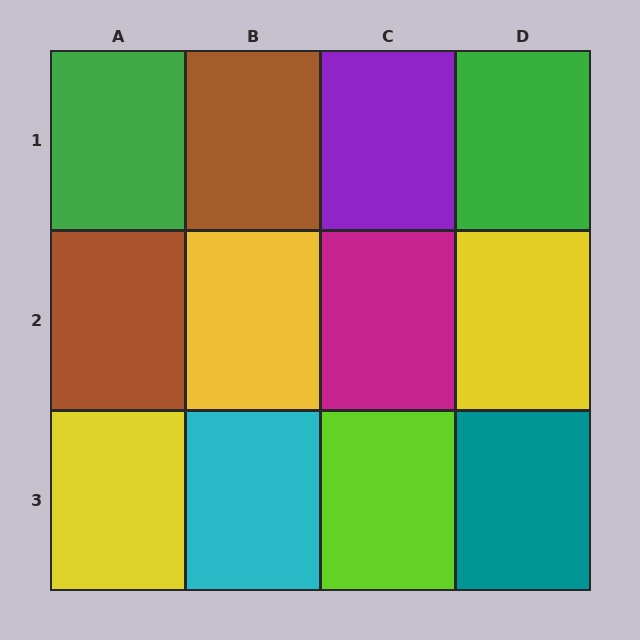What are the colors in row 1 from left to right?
Green, brown, purple, green.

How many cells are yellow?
3 cells are yellow.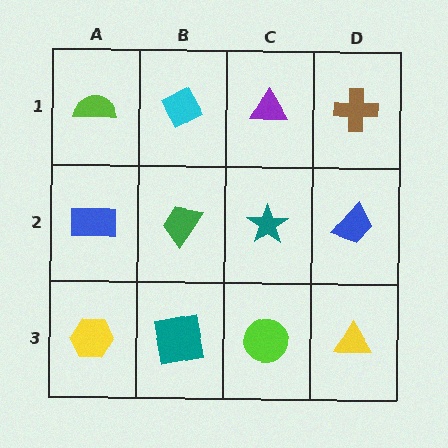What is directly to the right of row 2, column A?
A green trapezoid.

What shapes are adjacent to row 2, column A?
A lime semicircle (row 1, column A), a yellow hexagon (row 3, column A), a green trapezoid (row 2, column B).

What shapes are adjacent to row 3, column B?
A green trapezoid (row 2, column B), a yellow hexagon (row 3, column A), a lime circle (row 3, column C).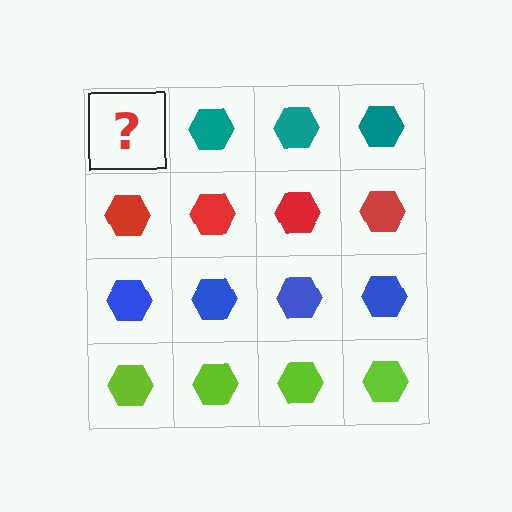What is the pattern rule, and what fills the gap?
The rule is that each row has a consistent color. The gap should be filled with a teal hexagon.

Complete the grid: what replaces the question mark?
The question mark should be replaced with a teal hexagon.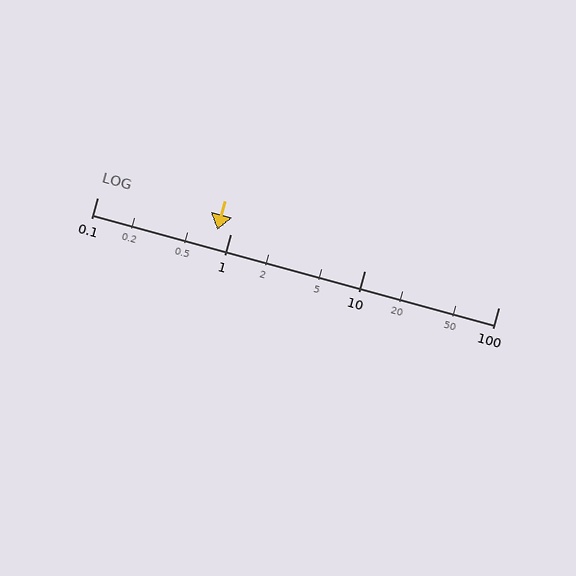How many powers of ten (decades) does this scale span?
The scale spans 3 decades, from 0.1 to 100.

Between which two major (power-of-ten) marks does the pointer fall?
The pointer is between 0.1 and 1.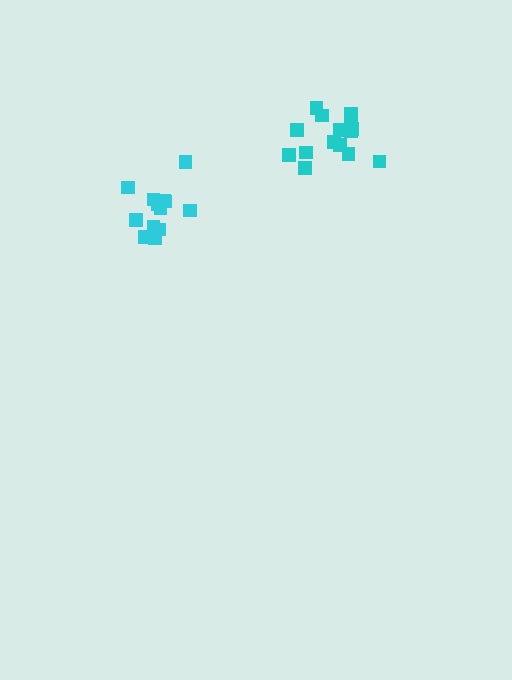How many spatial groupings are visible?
There are 2 spatial groupings.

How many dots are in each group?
Group 1: 15 dots, Group 2: 13 dots (28 total).